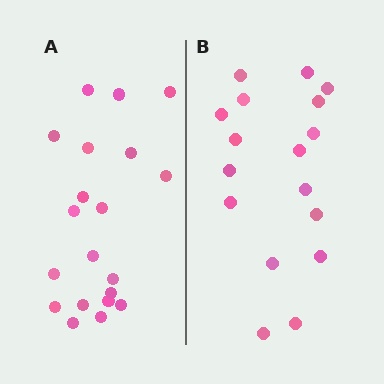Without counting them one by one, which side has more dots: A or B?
Region A (the left region) has more dots.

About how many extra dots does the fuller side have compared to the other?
Region A has just a few more — roughly 2 or 3 more dots than region B.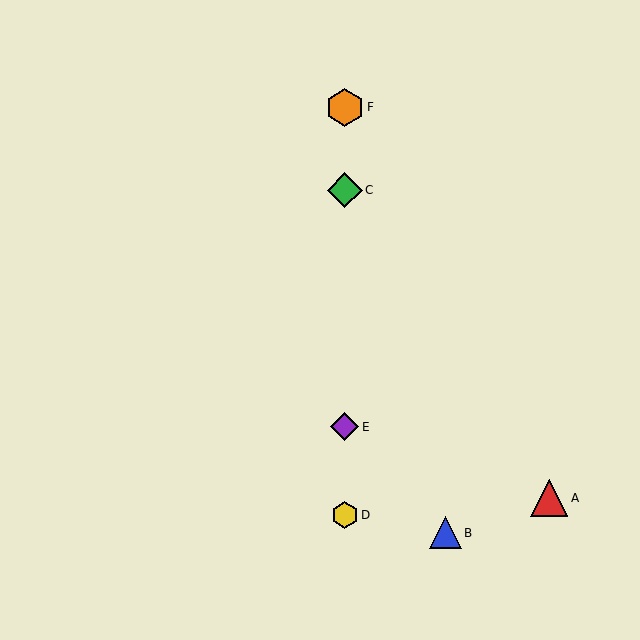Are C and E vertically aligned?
Yes, both are at x≈345.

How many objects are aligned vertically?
4 objects (C, D, E, F) are aligned vertically.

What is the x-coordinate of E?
Object E is at x≈345.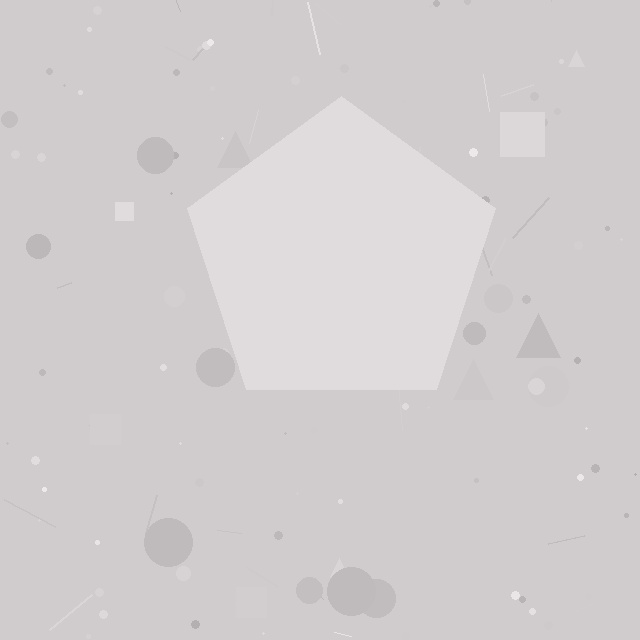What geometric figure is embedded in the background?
A pentagon is embedded in the background.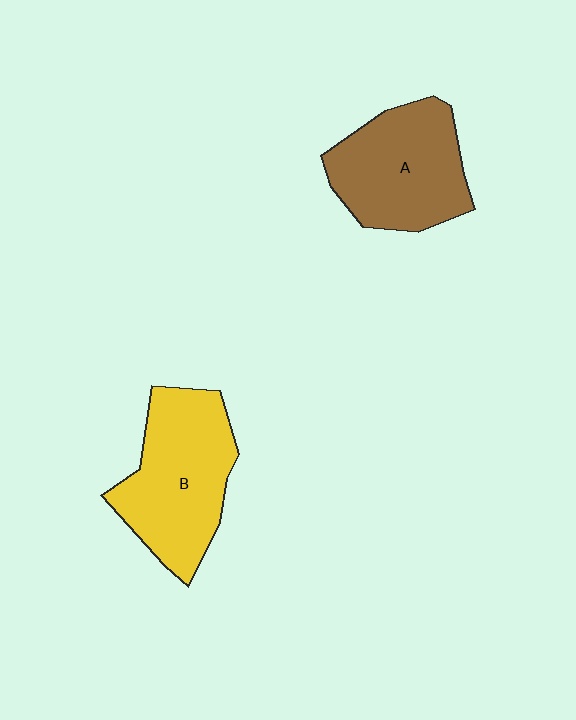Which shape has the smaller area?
Shape A (brown).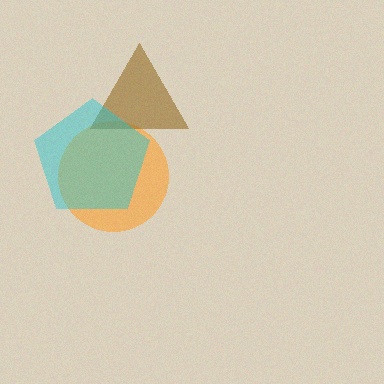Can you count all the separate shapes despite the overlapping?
Yes, there are 3 separate shapes.